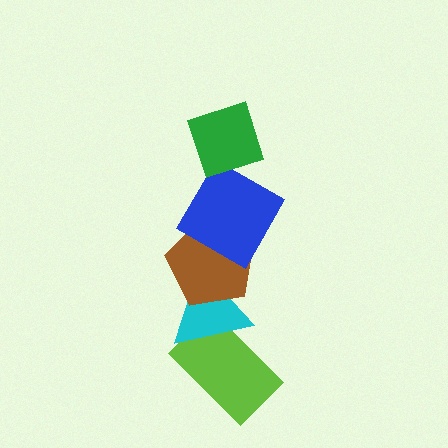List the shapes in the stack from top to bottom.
From top to bottom: the green diamond, the blue square, the brown pentagon, the cyan triangle, the lime rectangle.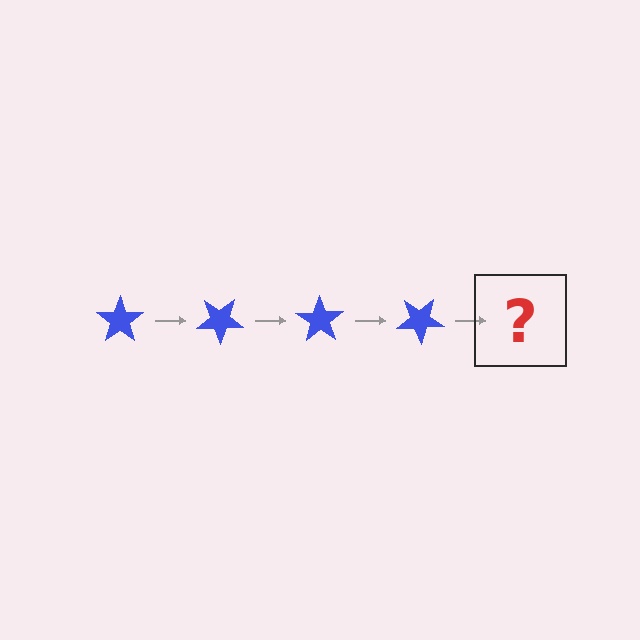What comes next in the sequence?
The next element should be a blue star rotated 140 degrees.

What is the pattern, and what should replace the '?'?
The pattern is that the star rotates 35 degrees each step. The '?' should be a blue star rotated 140 degrees.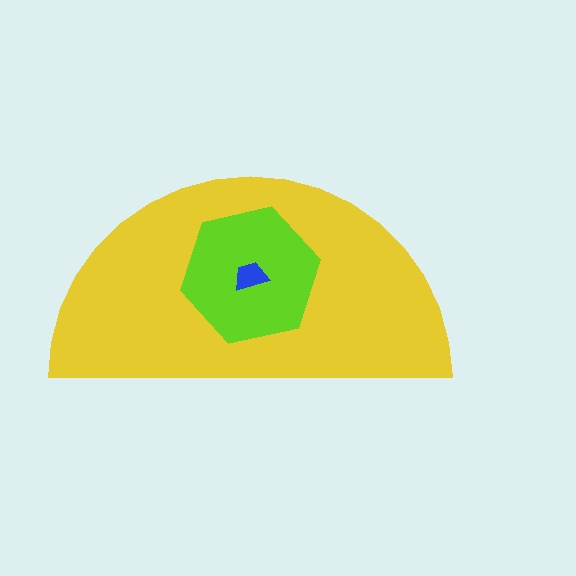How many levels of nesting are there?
3.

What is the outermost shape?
The yellow semicircle.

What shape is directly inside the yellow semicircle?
The lime hexagon.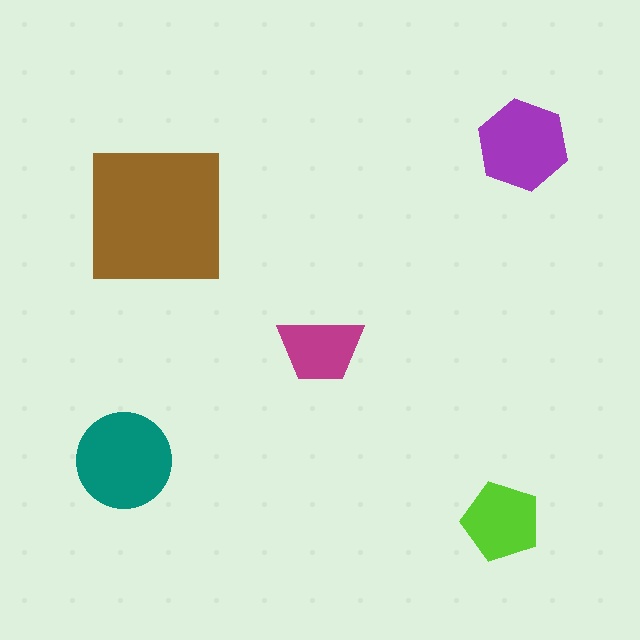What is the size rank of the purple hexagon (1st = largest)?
3rd.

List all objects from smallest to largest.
The magenta trapezoid, the lime pentagon, the purple hexagon, the teal circle, the brown square.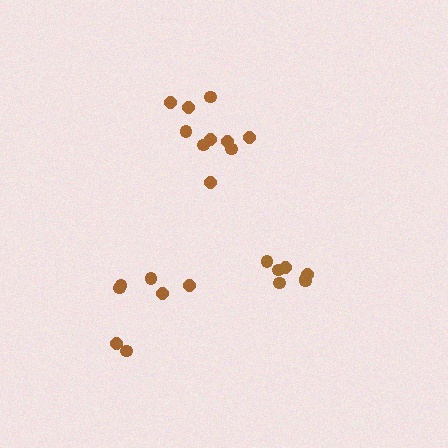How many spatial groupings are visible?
There are 3 spatial groupings.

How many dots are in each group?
Group 1: 7 dots, Group 2: 7 dots, Group 3: 10 dots (24 total).